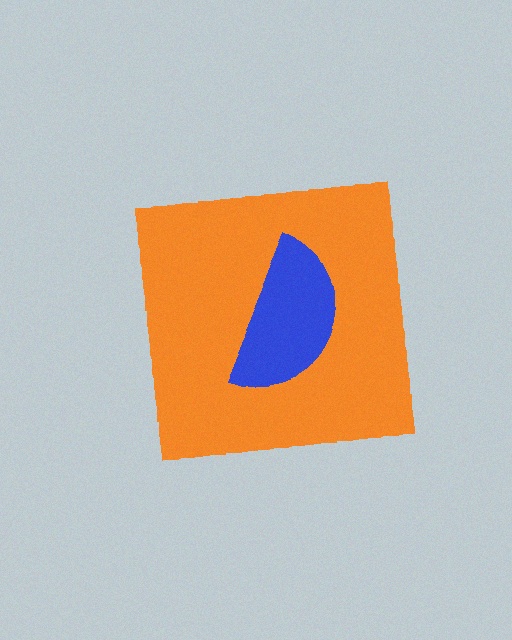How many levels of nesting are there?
2.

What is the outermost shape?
The orange square.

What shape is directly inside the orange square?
The blue semicircle.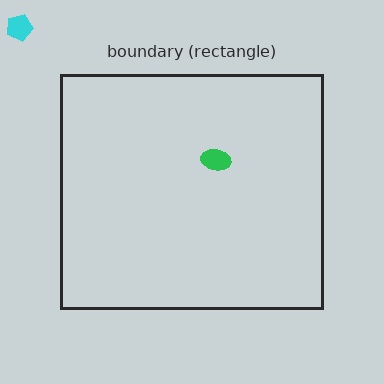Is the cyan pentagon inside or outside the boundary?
Outside.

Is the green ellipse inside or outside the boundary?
Inside.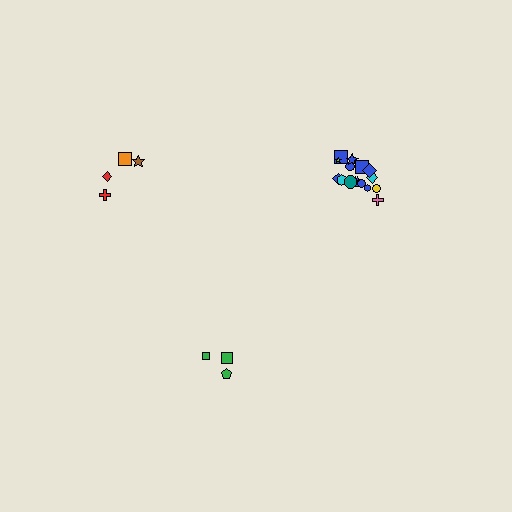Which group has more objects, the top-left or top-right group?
The top-right group.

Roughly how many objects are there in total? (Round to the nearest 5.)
Roughly 25 objects in total.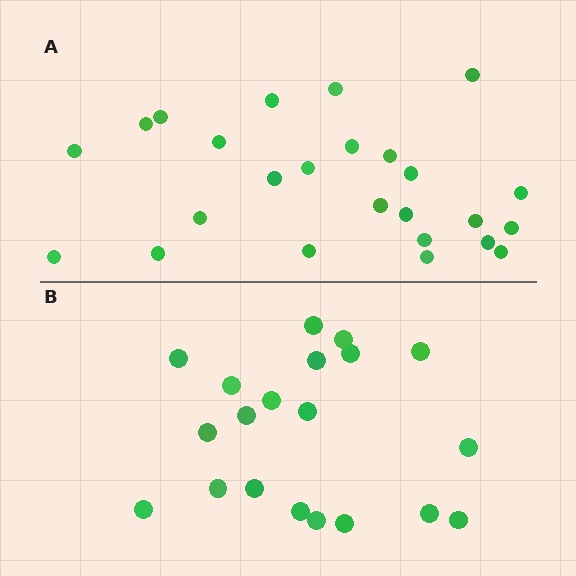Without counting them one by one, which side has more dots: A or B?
Region A (the top region) has more dots.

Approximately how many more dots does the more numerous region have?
Region A has about 5 more dots than region B.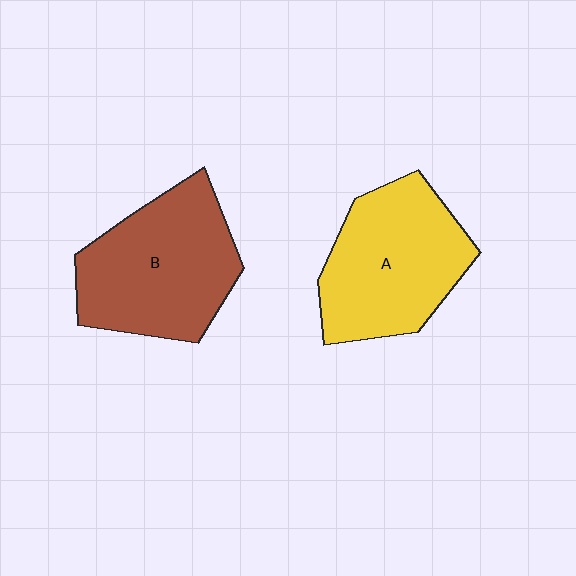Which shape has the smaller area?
Shape A (yellow).